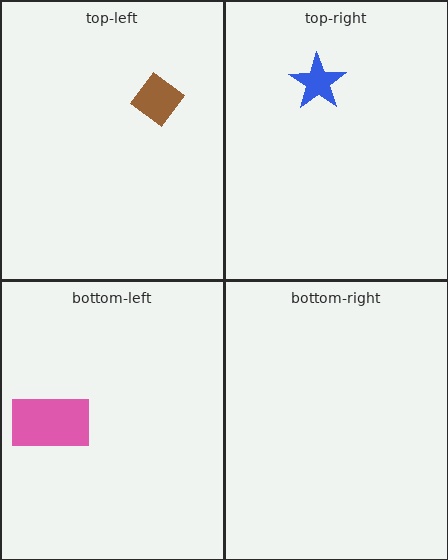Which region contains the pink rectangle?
The bottom-left region.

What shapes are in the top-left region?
The brown diamond.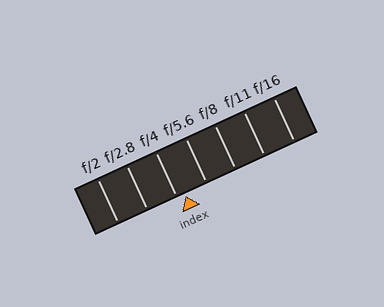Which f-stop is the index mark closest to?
The index mark is closest to f/4.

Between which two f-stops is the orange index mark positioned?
The index mark is between f/4 and f/5.6.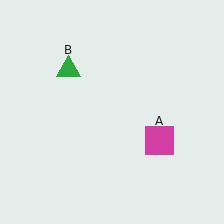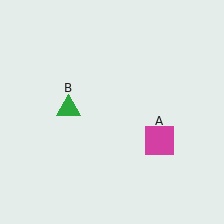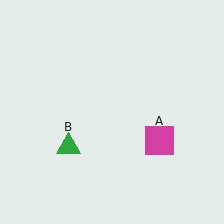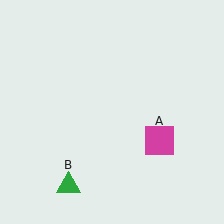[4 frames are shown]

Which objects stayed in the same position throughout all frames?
Magenta square (object A) remained stationary.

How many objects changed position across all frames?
1 object changed position: green triangle (object B).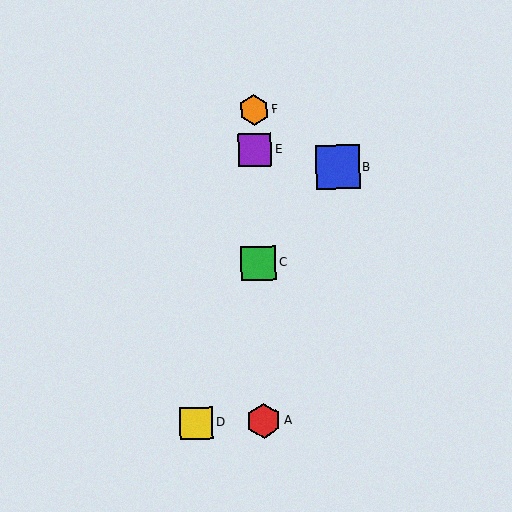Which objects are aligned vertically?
Objects A, C, E, F are aligned vertically.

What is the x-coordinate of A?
Object A is at x≈263.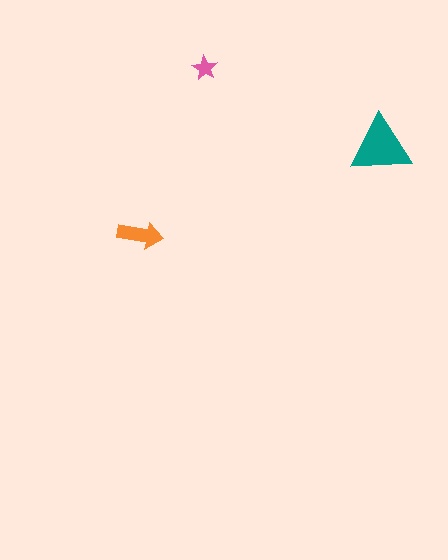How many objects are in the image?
There are 3 objects in the image.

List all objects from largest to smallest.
The teal triangle, the orange arrow, the pink star.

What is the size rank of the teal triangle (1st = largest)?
1st.